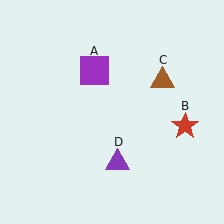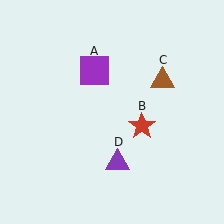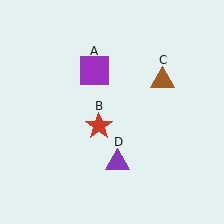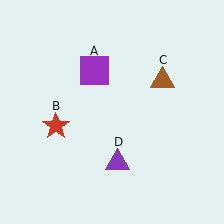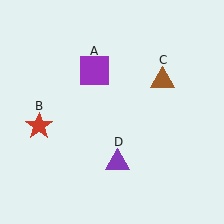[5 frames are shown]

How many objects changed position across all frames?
1 object changed position: red star (object B).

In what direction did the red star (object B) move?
The red star (object B) moved left.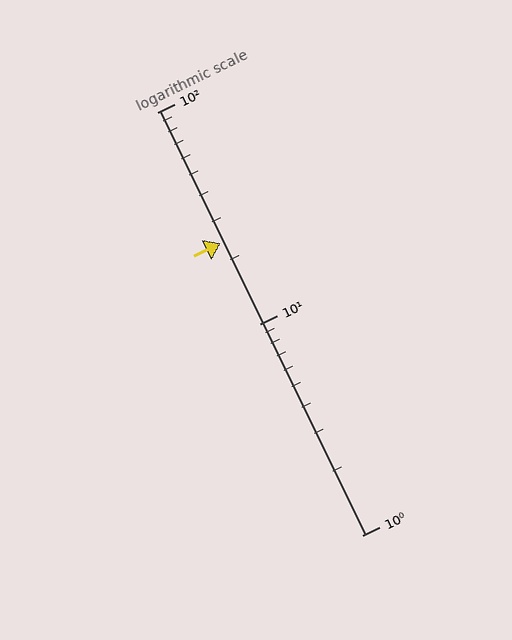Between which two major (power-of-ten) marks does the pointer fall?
The pointer is between 10 and 100.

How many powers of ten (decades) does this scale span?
The scale spans 2 decades, from 1 to 100.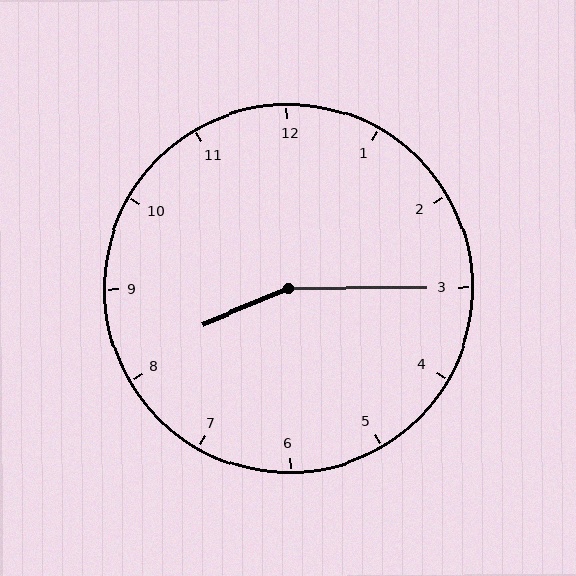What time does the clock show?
8:15.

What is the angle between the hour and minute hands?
Approximately 158 degrees.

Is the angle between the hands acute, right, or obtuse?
It is obtuse.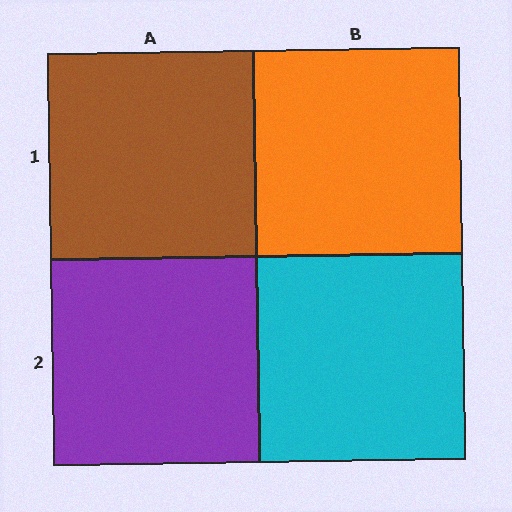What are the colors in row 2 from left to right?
Purple, cyan.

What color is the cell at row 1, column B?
Orange.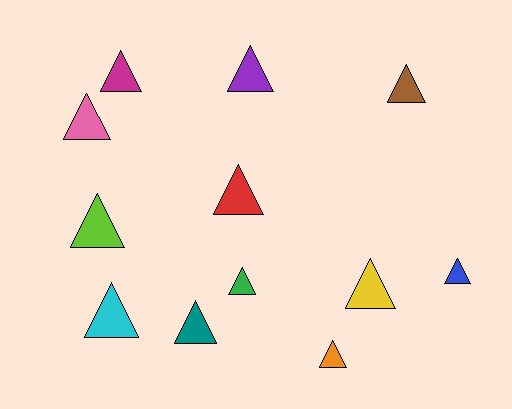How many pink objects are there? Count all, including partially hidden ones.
There is 1 pink object.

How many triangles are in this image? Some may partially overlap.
There are 12 triangles.